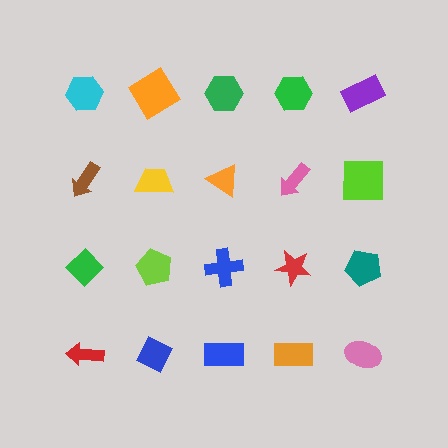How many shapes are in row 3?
5 shapes.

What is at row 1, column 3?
A green hexagon.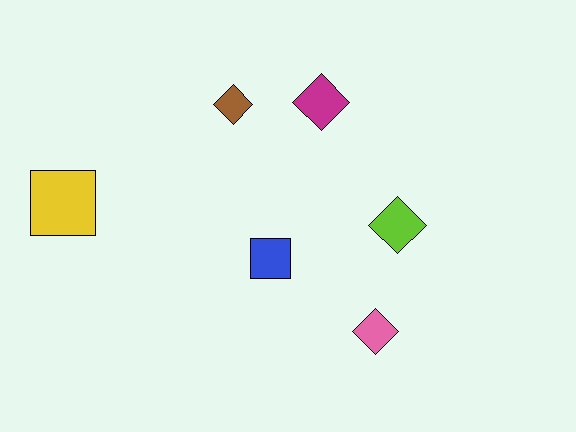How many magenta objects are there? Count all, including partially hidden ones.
There is 1 magenta object.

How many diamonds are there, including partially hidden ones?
There are 4 diamonds.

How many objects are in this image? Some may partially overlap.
There are 6 objects.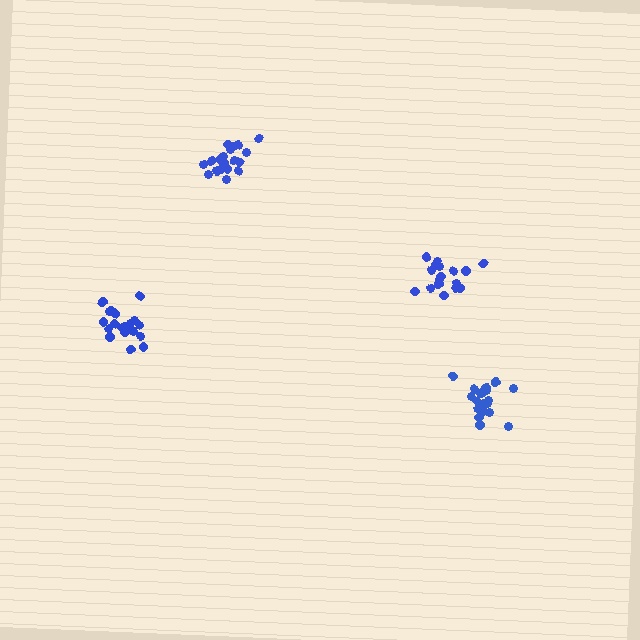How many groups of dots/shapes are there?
There are 4 groups.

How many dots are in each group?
Group 1: 17 dots, Group 2: 21 dots, Group 3: 21 dots, Group 4: 20 dots (79 total).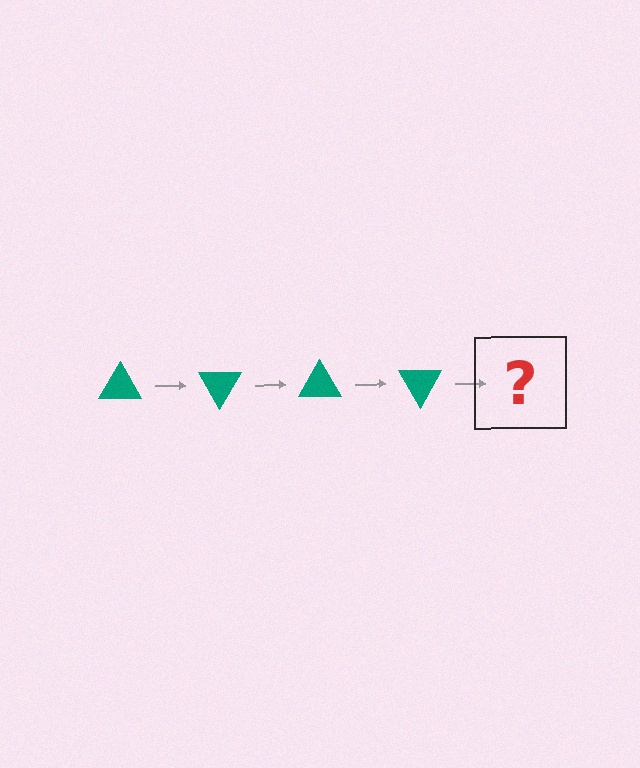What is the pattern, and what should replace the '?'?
The pattern is that the triangle rotates 60 degrees each step. The '?' should be a teal triangle rotated 240 degrees.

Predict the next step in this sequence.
The next step is a teal triangle rotated 240 degrees.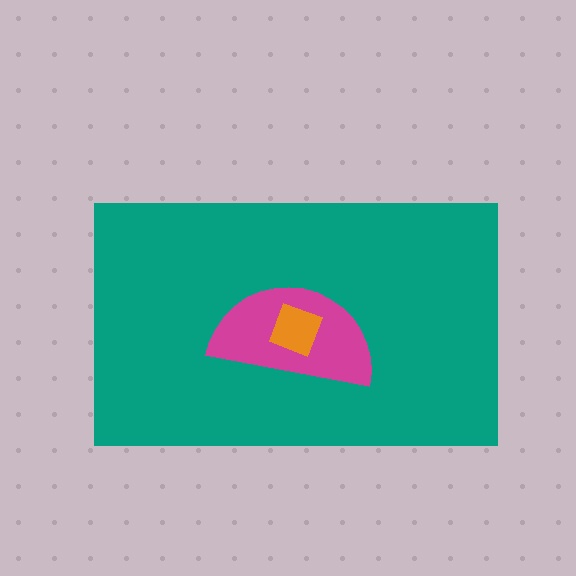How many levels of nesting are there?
3.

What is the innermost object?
The orange square.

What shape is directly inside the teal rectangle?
The magenta semicircle.